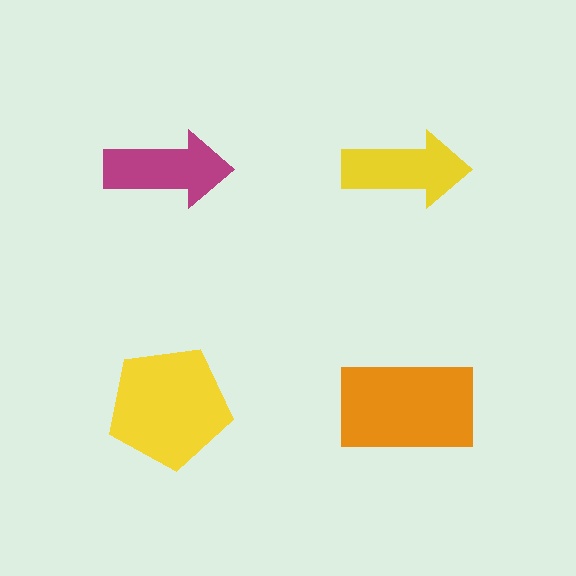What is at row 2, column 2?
An orange rectangle.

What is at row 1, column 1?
A magenta arrow.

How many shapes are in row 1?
2 shapes.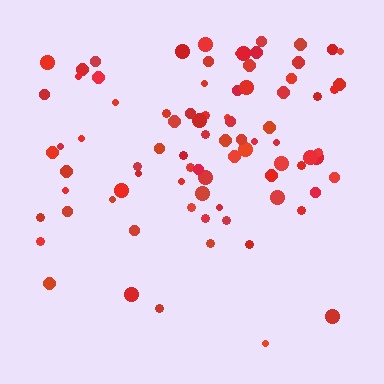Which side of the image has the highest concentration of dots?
The top.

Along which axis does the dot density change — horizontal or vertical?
Vertical.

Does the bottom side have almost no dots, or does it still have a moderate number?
Still a moderate number, just noticeably fewer than the top.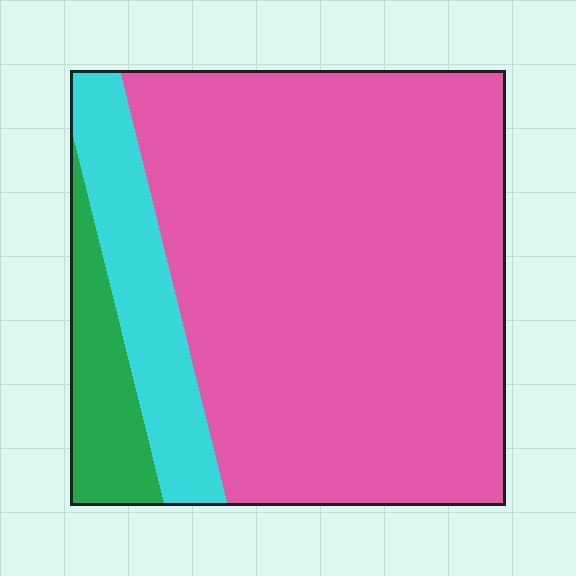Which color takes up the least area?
Green, at roughly 10%.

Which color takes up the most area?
Pink, at roughly 75%.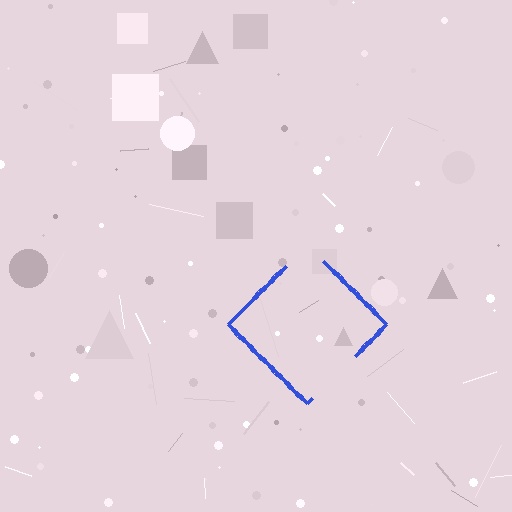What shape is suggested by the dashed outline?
The dashed outline suggests a diamond.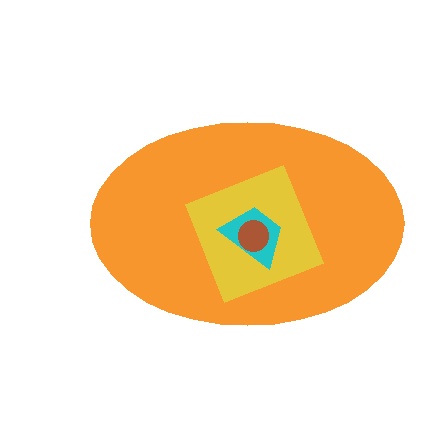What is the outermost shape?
The orange ellipse.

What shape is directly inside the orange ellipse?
The yellow diamond.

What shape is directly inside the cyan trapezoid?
The brown circle.